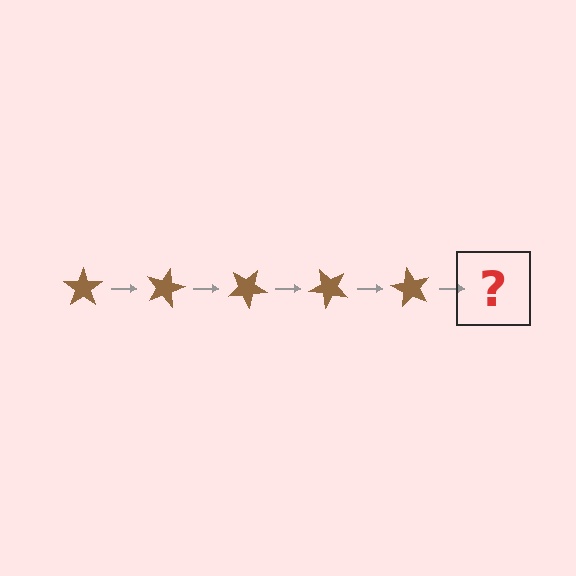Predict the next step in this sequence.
The next step is a brown star rotated 75 degrees.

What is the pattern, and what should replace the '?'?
The pattern is that the star rotates 15 degrees each step. The '?' should be a brown star rotated 75 degrees.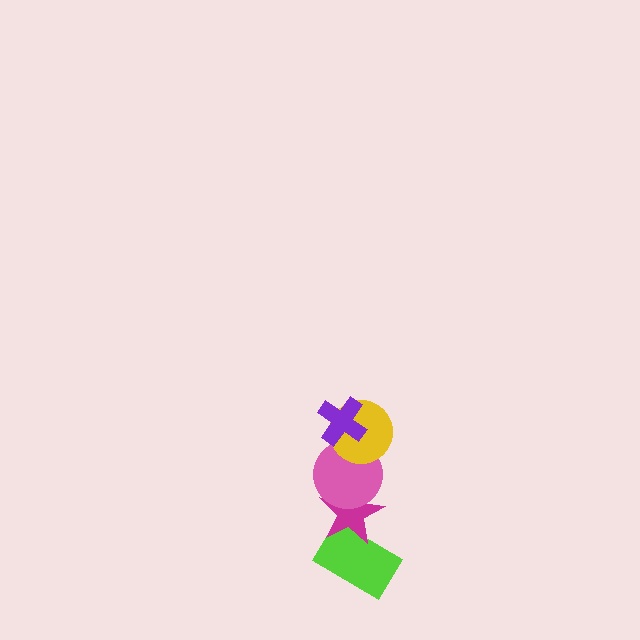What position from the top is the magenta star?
The magenta star is 4th from the top.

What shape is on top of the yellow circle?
The purple cross is on top of the yellow circle.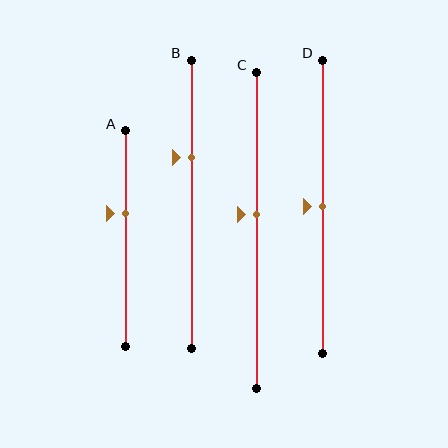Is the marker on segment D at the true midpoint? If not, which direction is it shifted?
Yes, the marker on segment D is at the true midpoint.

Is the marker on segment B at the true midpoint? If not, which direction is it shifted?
No, the marker on segment B is shifted upward by about 16% of the segment length.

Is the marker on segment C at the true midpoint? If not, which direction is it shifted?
No, the marker on segment C is shifted upward by about 5% of the segment length.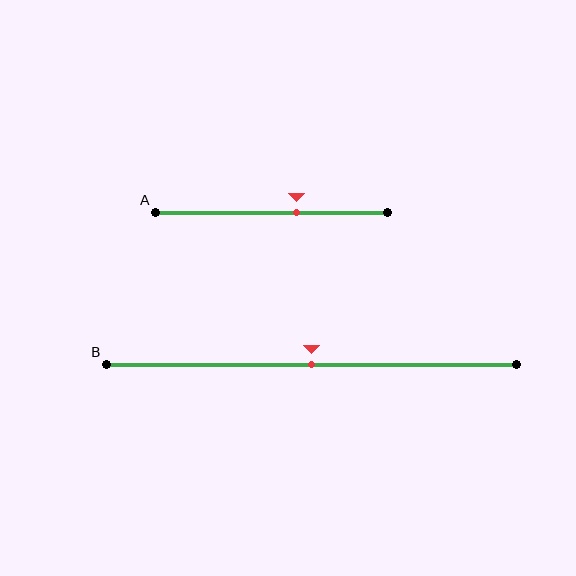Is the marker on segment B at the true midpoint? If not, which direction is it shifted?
Yes, the marker on segment B is at the true midpoint.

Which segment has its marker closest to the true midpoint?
Segment B has its marker closest to the true midpoint.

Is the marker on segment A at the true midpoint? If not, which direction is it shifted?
No, the marker on segment A is shifted to the right by about 11% of the segment length.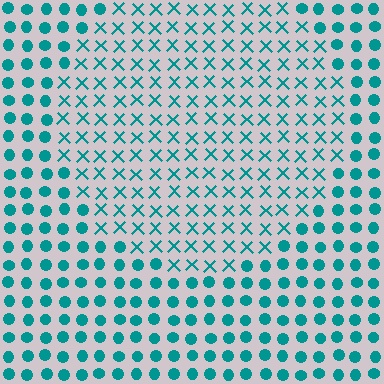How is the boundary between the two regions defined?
The boundary is defined by a change in element shape: X marks inside vs. circles outside. All elements share the same color and spacing.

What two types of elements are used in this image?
The image uses X marks inside the circle region and circles outside it.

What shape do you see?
I see a circle.